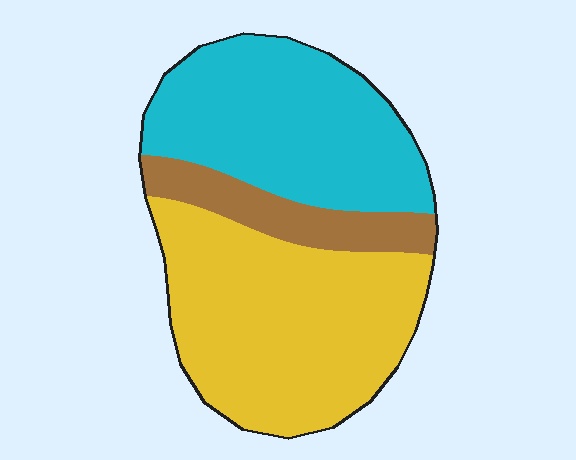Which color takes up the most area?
Yellow, at roughly 50%.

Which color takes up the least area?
Brown, at roughly 15%.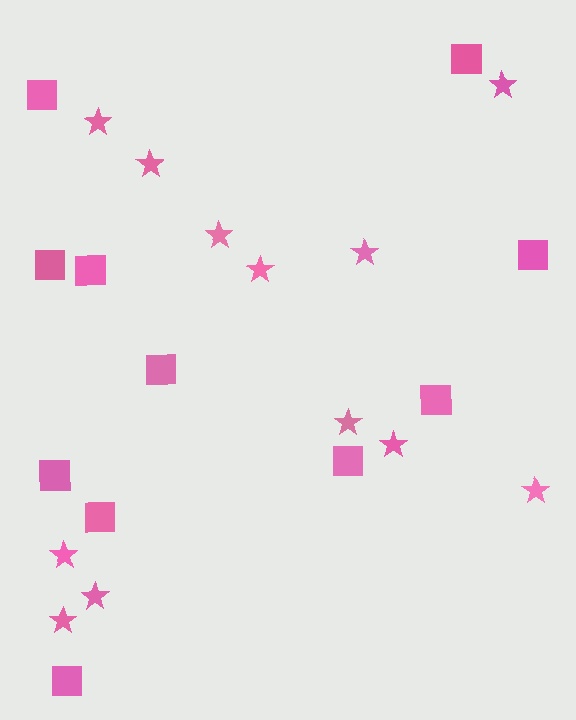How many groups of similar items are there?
There are 2 groups: one group of stars (12) and one group of squares (11).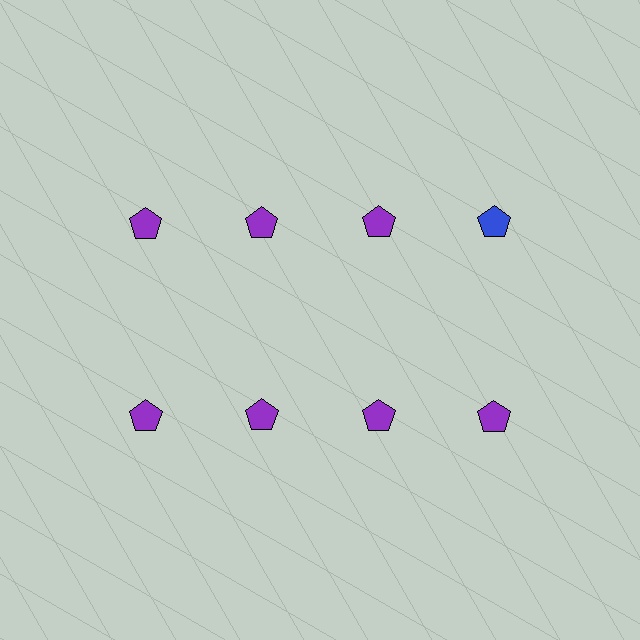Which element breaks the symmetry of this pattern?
The blue pentagon in the top row, second from right column breaks the symmetry. All other shapes are purple pentagons.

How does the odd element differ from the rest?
It has a different color: blue instead of purple.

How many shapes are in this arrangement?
There are 8 shapes arranged in a grid pattern.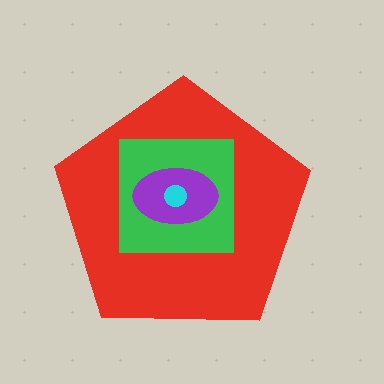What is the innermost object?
The cyan circle.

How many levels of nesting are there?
4.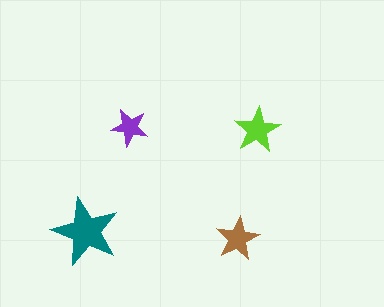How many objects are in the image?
There are 4 objects in the image.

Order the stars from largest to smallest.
the teal one, the lime one, the brown one, the purple one.